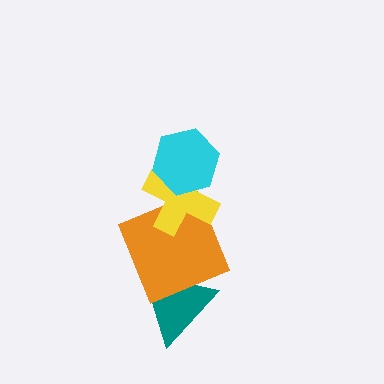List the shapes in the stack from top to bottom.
From top to bottom: the cyan hexagon, the yellow cross, the orange square, the teal triangle.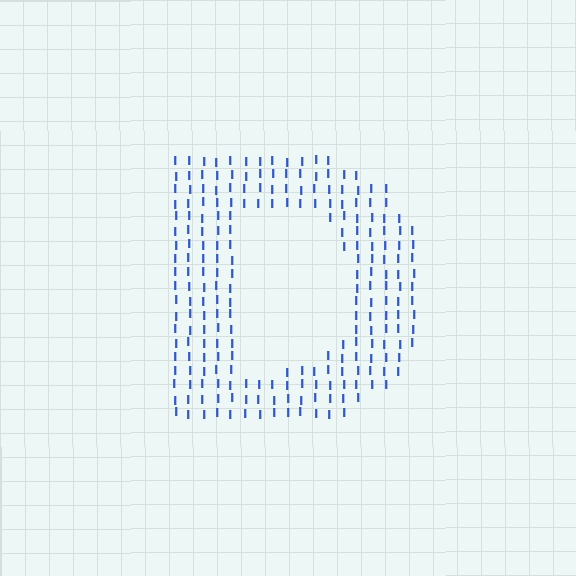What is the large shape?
The large shape is the letter D.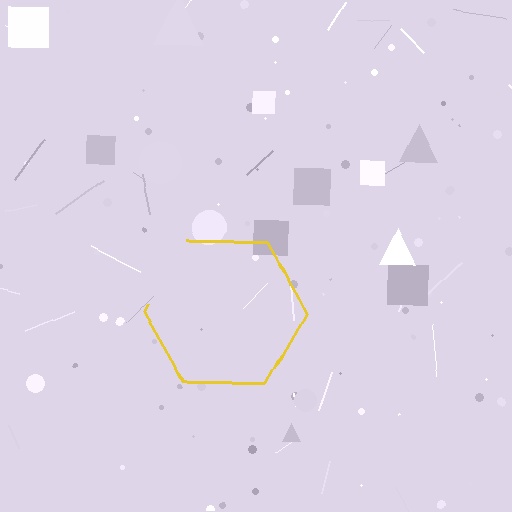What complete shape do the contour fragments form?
The contour fragments form a hexagon.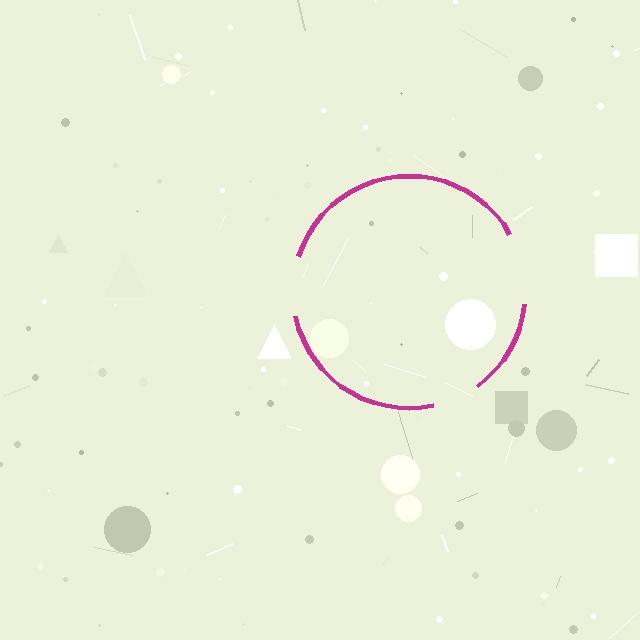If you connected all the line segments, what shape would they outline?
They would outline a circle.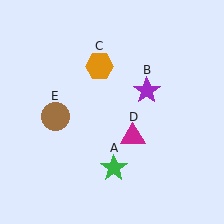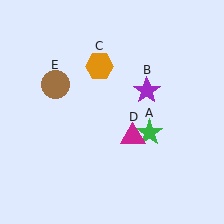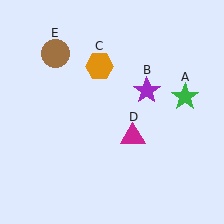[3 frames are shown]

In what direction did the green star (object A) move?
The green star (object A) moved up and to the right.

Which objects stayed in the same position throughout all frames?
Purple star (object B) and orange hexagon (object C) and magenta triangle (object D) remained stationary.